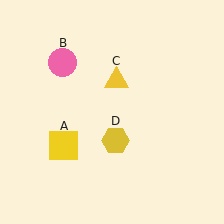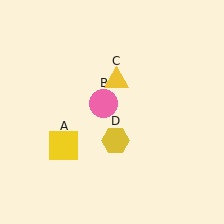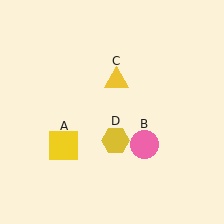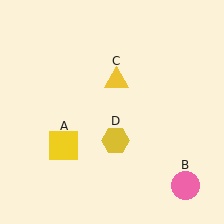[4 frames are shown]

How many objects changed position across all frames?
1 object changed position: pink circle (object B).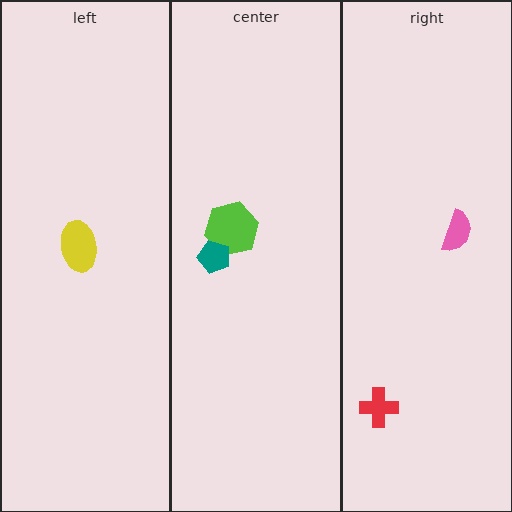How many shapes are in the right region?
2.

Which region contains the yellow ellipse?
The left region.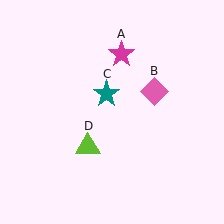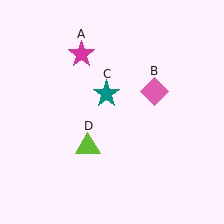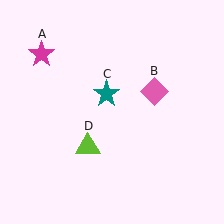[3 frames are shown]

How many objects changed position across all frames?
1 object changed position: magenta star (object A).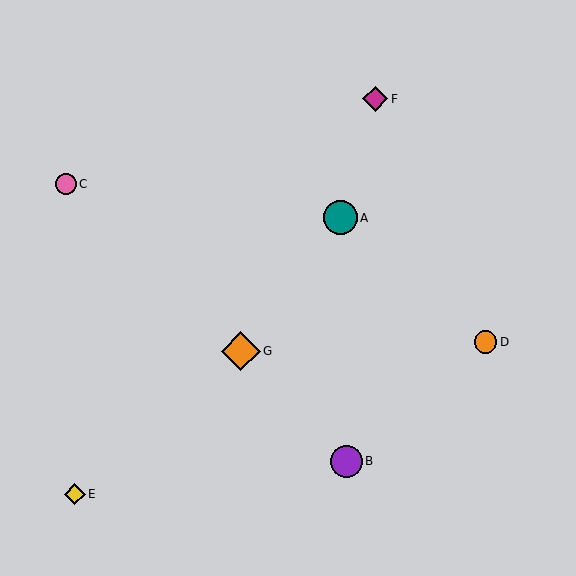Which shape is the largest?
The orange diamond (labeled G) is the largest.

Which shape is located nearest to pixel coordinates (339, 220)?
The teal circle (labeled A) at (340, 218) is nearest to that location.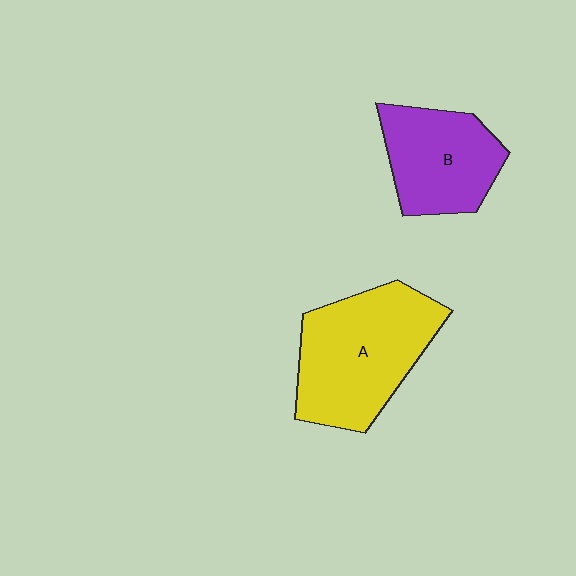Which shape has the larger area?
Shape A (yellow).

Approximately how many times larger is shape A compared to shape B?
Approximately 1.4 times.